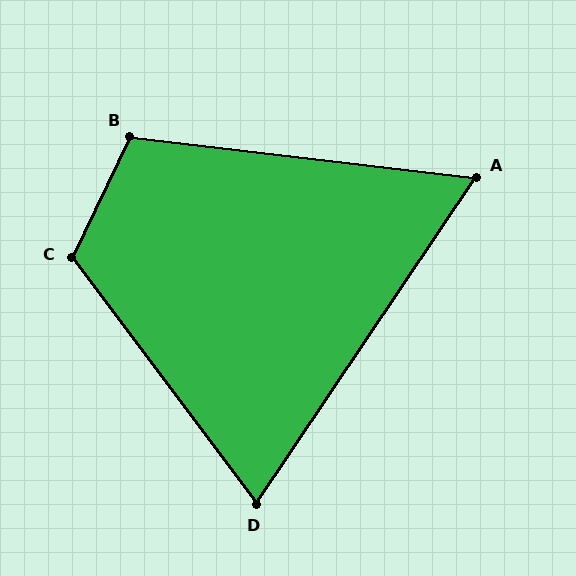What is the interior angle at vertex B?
Approximately 109 degrees (obtuse).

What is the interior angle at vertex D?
Approximately 71 degrees (acute).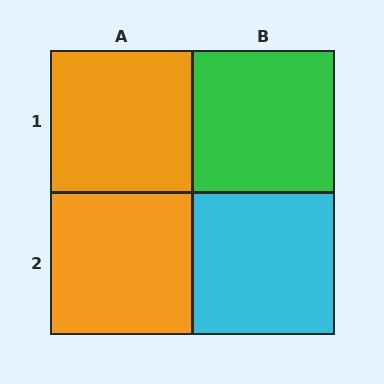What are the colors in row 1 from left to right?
Orange, green.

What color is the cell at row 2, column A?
Orange.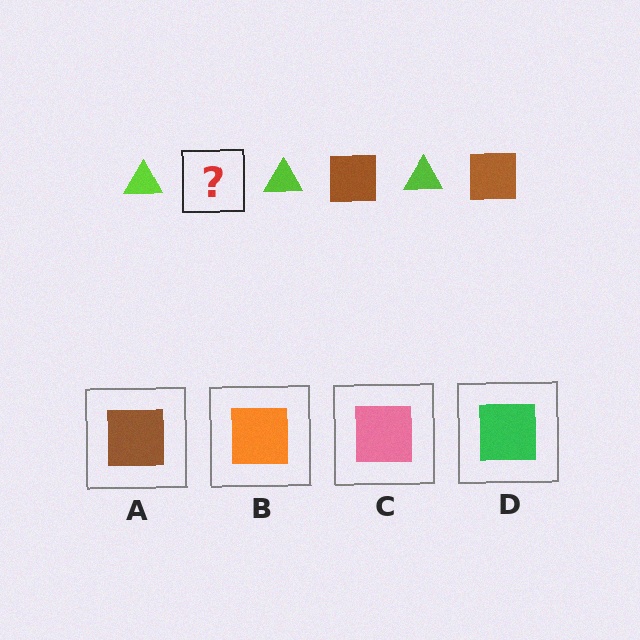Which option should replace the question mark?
Option A.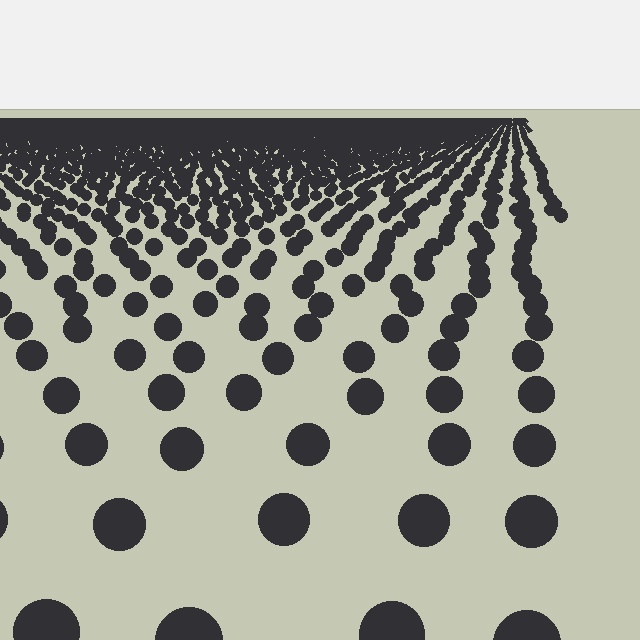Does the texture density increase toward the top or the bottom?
Density increases toward the top.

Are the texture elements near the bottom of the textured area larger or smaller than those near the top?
Larger. Near the bottom, elements are closer to the viewer and appear at a bigger on-screen size.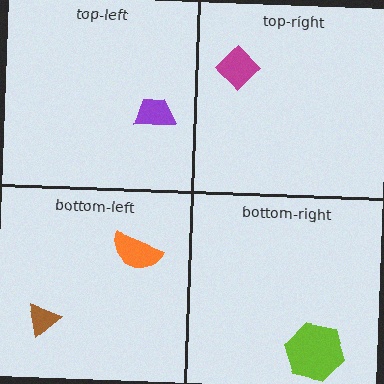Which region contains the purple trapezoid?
The top-left region.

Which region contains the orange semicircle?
The bottom-left region.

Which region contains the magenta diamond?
The top-right region.